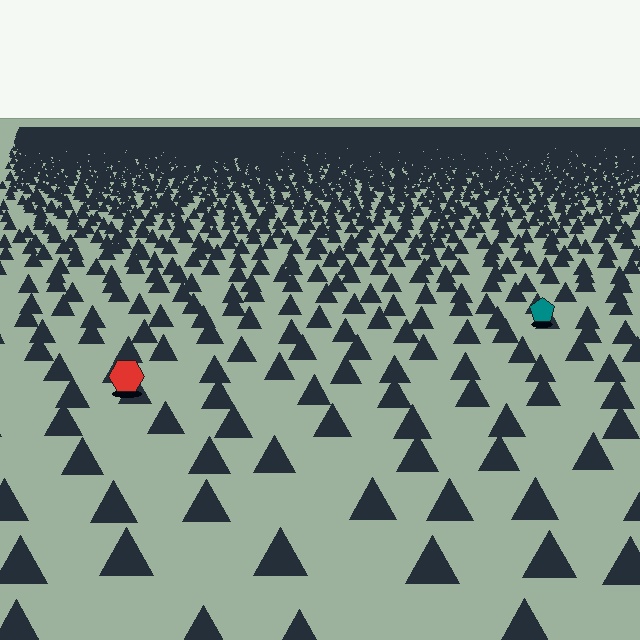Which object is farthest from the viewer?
The teal pentagon is farthest from the viewer. It appears smaller and the ground texture around it is denser.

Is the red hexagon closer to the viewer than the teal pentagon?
Yes. The red hexagon is closer — you can tell from the texture gradient: the ground texture is coarser near it.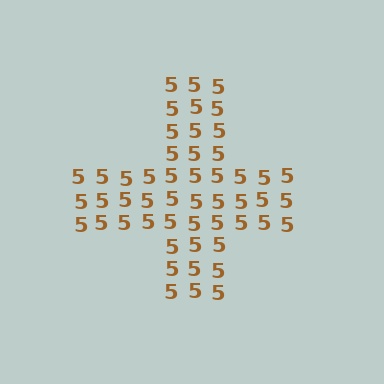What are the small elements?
The small elements are digit 5's.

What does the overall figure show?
The overall figure shows a cross.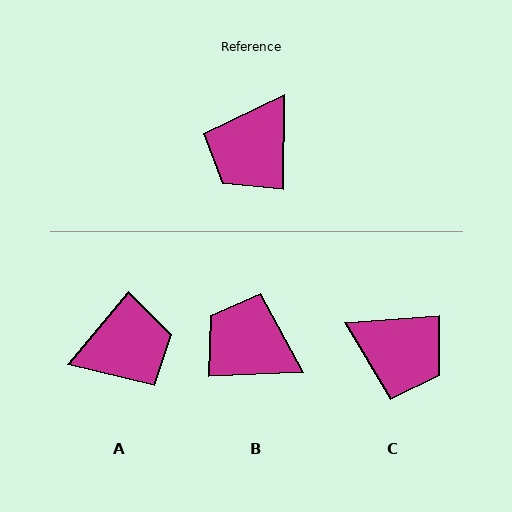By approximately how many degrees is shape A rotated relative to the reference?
Approximately 140 degrees counter-clockwise.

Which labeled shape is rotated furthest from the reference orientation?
A, about 140 degrees away.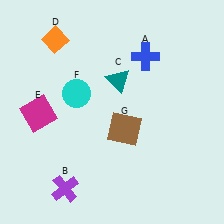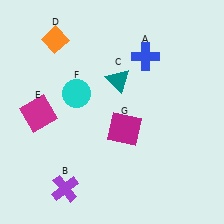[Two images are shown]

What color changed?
The square (G) changed from brown in Image 1 to magenta in Image 2.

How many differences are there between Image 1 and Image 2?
There is 1 difference between the two images.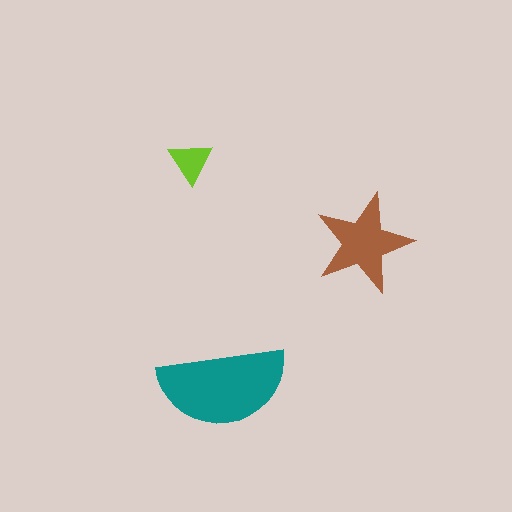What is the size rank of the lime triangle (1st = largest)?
3rd.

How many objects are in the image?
There are 3 objects in the image.